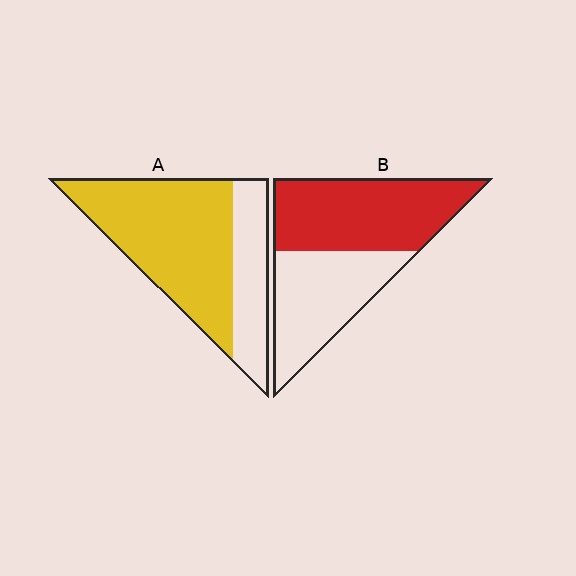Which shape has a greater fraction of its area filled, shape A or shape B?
Shape A.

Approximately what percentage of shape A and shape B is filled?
A is approximately 70% and B is approximately 55%.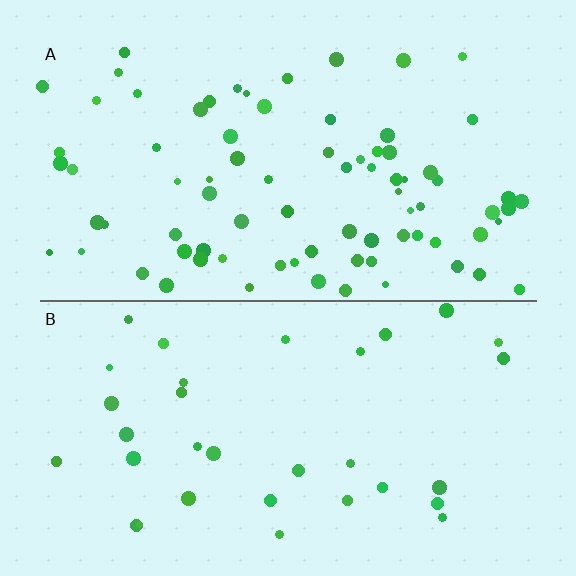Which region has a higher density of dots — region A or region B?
A (the top).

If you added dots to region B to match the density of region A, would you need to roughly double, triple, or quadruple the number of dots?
Approximately double.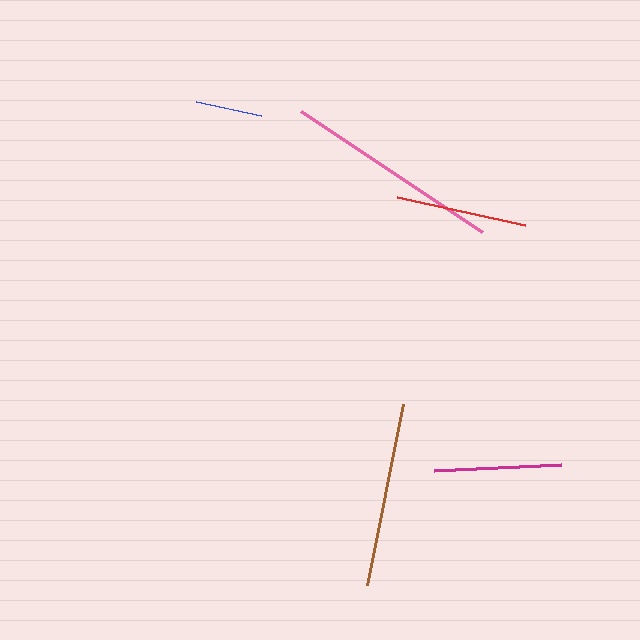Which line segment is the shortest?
The blue line is the shortest at approximately 66 pixels.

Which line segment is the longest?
The pink line is the longest at approximately 217 pixels.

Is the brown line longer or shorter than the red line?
The brown line is longer than the red line.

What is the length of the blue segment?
The blue segment is approximately 66 pixels long.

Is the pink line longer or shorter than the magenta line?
The pink line is longer than the magenta line.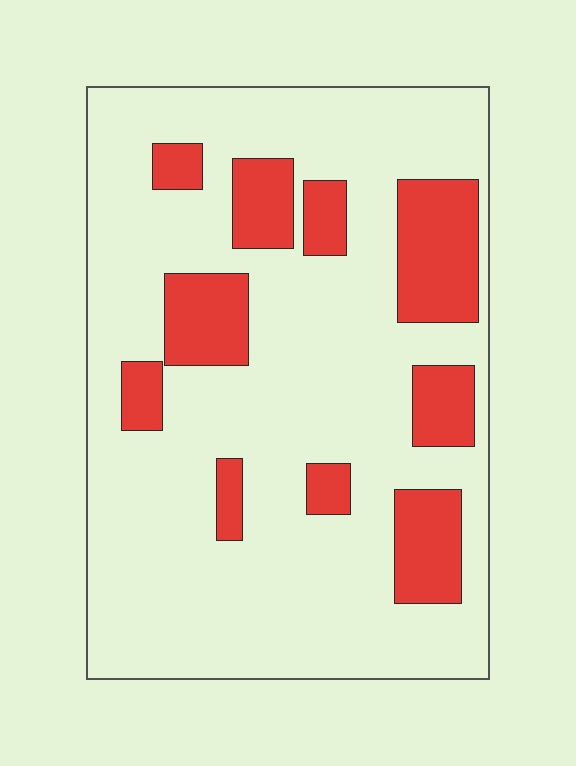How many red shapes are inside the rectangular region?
10.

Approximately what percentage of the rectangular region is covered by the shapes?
Approximately 20%.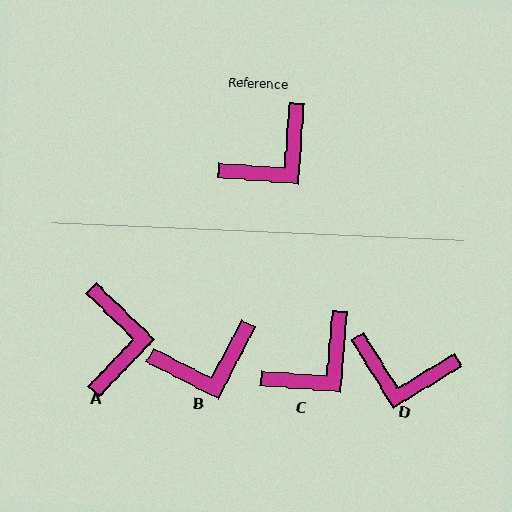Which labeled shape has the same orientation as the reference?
C.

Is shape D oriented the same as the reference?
No, it is off by about 54 degrees.